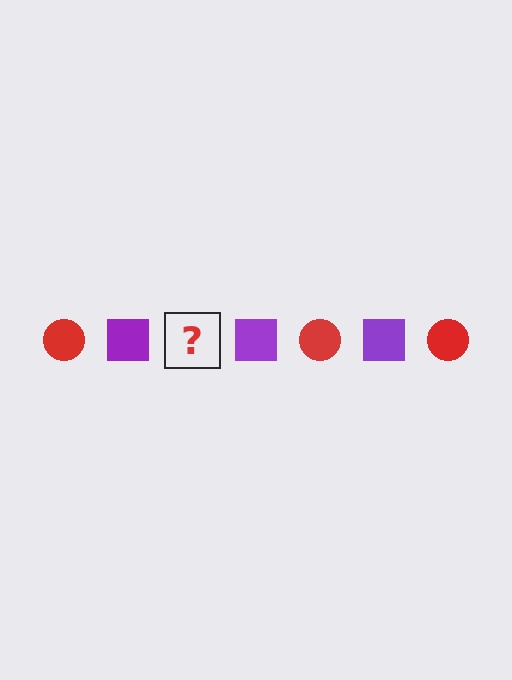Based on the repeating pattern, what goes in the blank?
The blank should be a red circle.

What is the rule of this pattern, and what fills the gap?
The rule is that the pattern alternates between red circle and purple square. The gap should be filled with a red circle.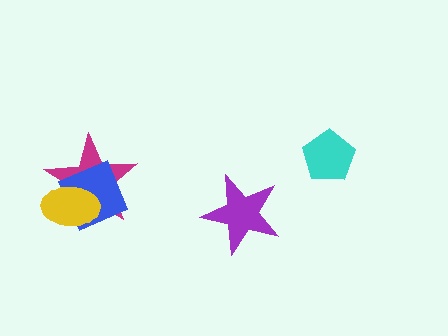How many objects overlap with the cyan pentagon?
0 objects overlap with the cyan pentagon.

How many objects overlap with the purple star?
0 objects overlap with the purple star.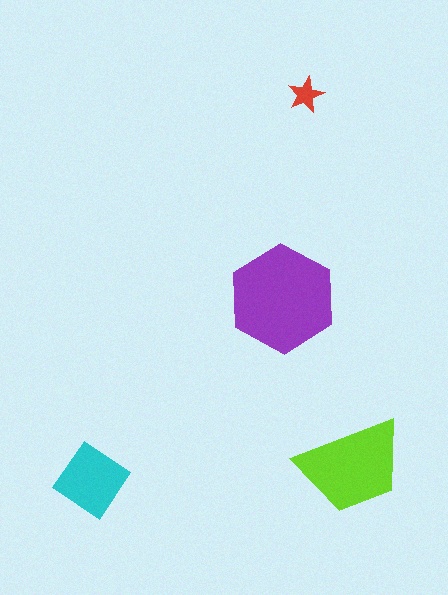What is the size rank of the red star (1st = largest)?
4th.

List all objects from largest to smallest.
The purple hexagon, the lime trapezoid, the cyan diamond, the red star.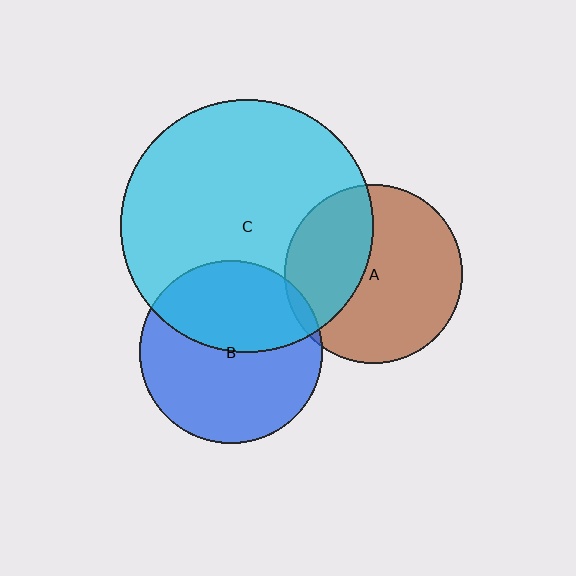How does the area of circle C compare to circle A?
Approximately 2.0 times.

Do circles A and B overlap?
Yes.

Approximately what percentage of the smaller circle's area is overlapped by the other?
Approximately 5%.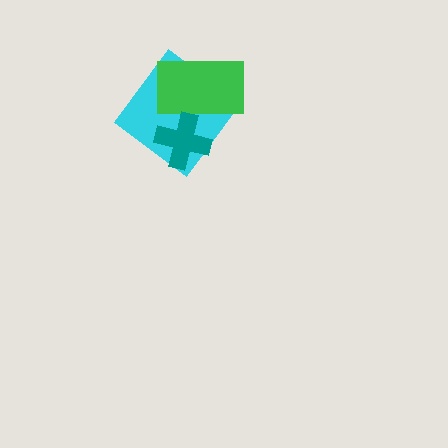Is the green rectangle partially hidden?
Yes, it is partially covered by another shape.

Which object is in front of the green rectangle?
The teal cross is in front of the green rectangle.